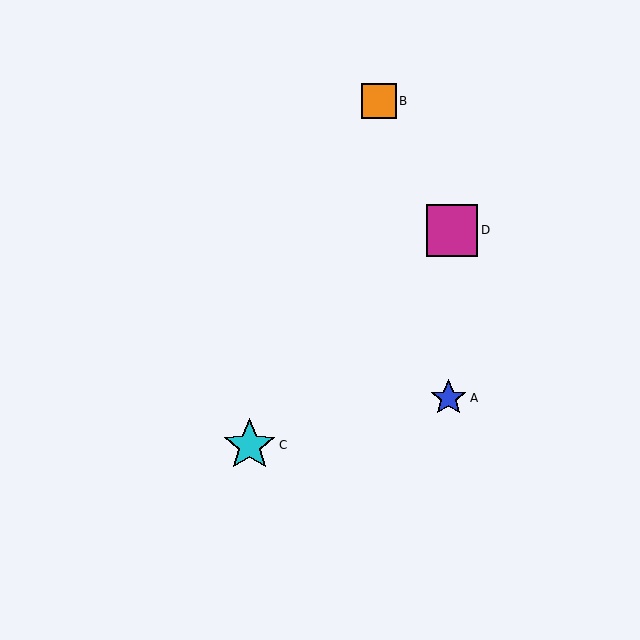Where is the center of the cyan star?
The center of the cyan star is at (250, 445).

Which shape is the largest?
The cyan star (labeled C) is the largest.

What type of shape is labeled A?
Shape A is a blue star.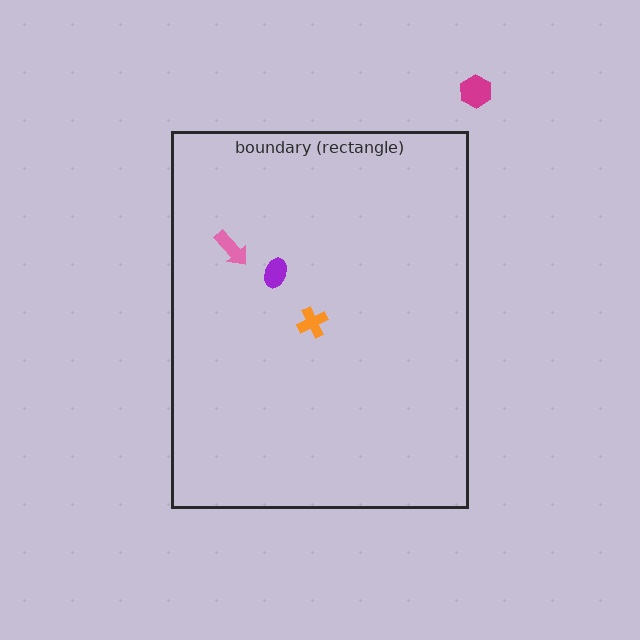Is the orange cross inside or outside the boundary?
Inside.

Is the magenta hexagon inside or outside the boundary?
Outside.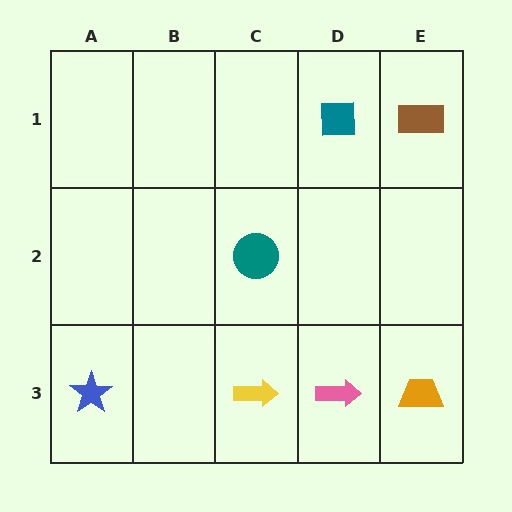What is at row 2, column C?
A teal circle.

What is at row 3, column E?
An orange trapezoid.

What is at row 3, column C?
A yellow arrow.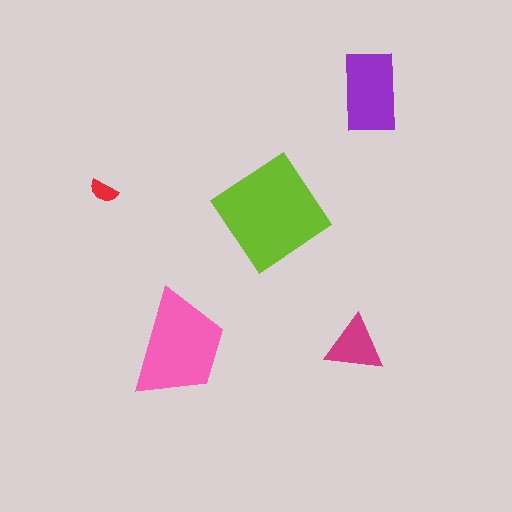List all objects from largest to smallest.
The lime diamond, the pink trapezoid, the purple rectangle, the magenta triangle, the red semicircle.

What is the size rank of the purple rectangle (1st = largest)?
3rd.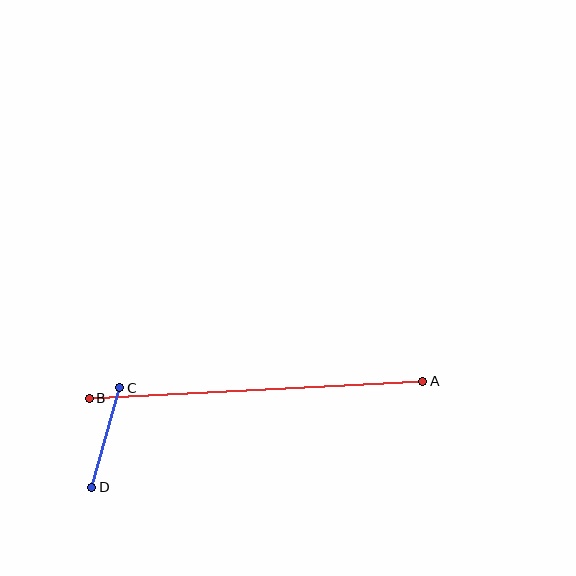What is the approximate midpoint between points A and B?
The midpoint is at approximately (256, 390) pixels.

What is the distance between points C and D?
The distance is approximately 103 pixels.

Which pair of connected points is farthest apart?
Points A and B are farthest apart.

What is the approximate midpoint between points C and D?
The midpoint is at approximately (106, 437) pixels.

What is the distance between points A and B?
The distance is approximately 334 pixels.